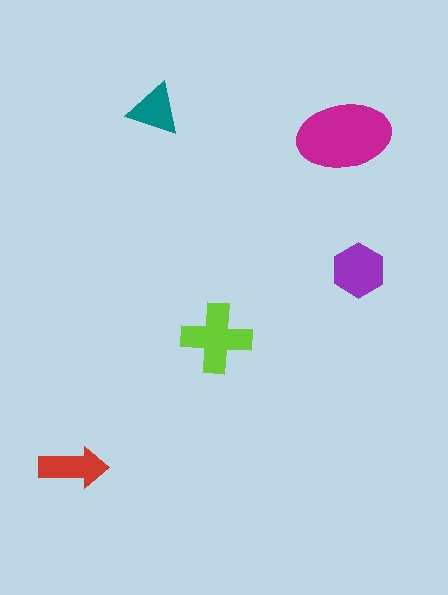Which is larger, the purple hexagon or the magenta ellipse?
The magenta ellipse.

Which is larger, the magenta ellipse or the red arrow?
The magenta ellipse.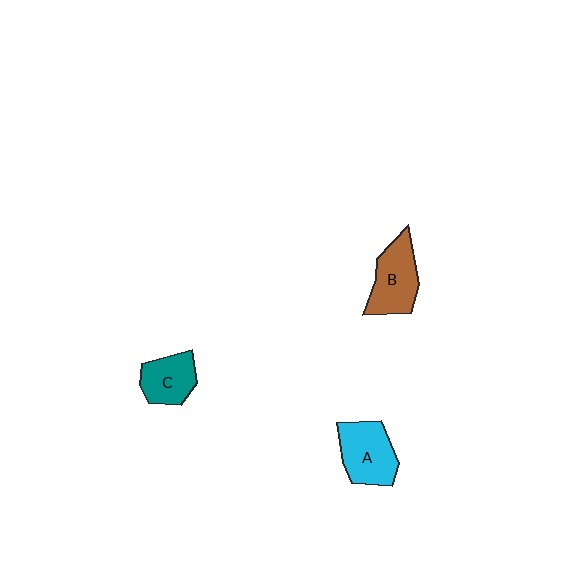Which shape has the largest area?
Shape A (cyan).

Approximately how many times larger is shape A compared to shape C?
Approximately 1.3 times.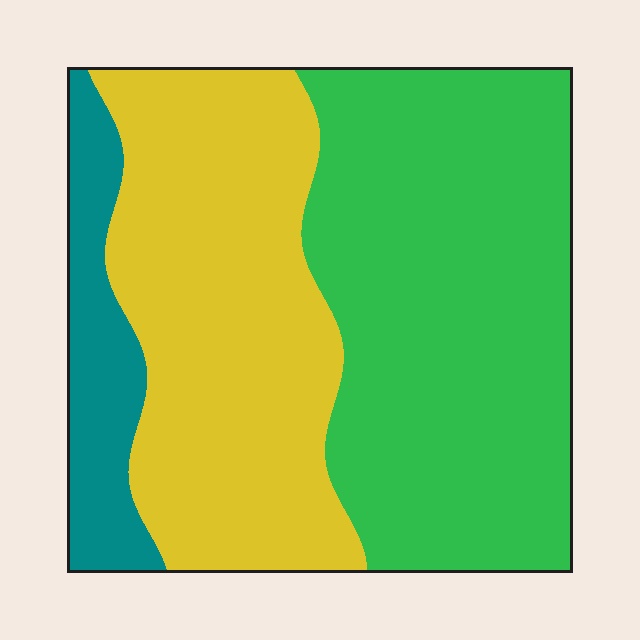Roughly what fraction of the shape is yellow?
Yellow covers roughly 40% of the shape.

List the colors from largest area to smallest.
From largest to smallest: green, yellow, teal.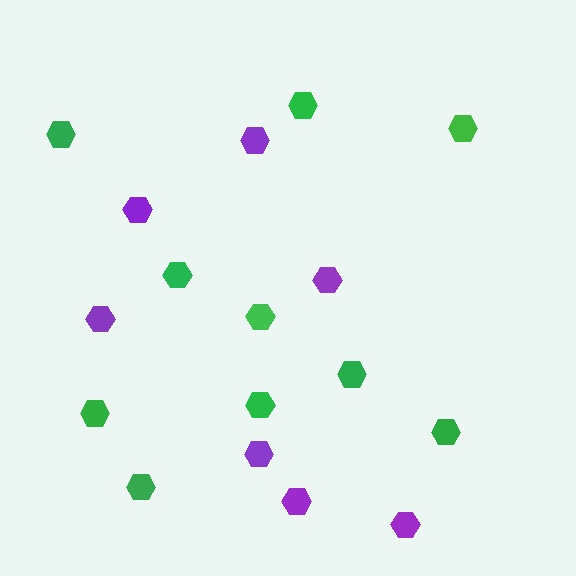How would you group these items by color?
There are 2 groups: one group of green hexagons (10) and one group of purple hexagons (7).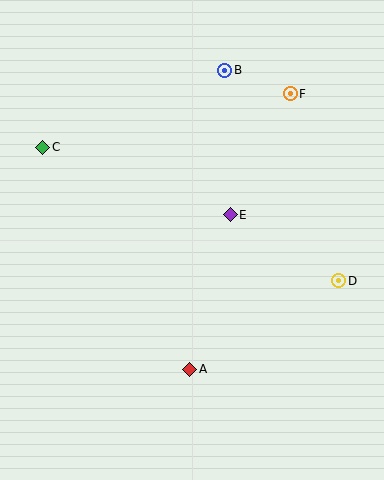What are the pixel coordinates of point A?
Point A is at (190, 369).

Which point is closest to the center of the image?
Point E at (230, 215) is closest to the center.